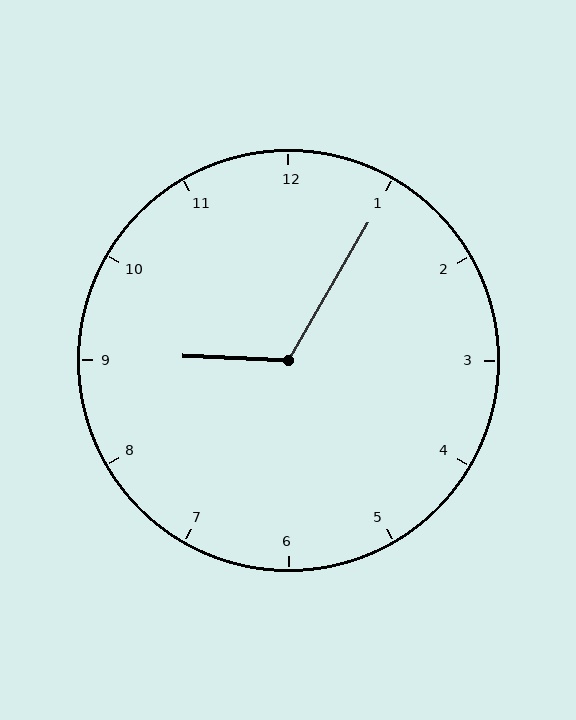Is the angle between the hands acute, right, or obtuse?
It is obtuse.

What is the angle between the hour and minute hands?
Approximately 118 degrees.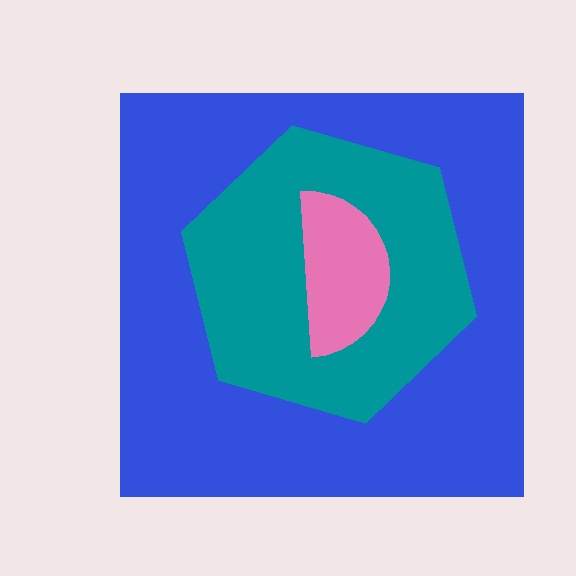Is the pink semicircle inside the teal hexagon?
Yes.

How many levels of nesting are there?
3.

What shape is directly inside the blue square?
The teal hexagon.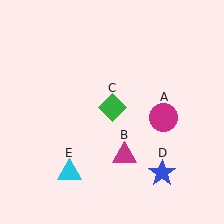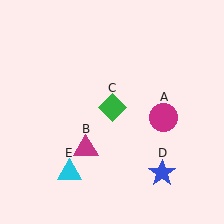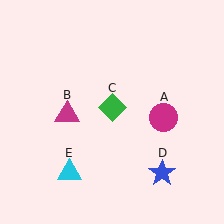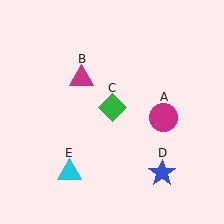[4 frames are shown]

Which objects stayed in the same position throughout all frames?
Magenta circle (object A) and green diamond (object C) and blue star (object D) and cyan triangle (object E) remained stationary.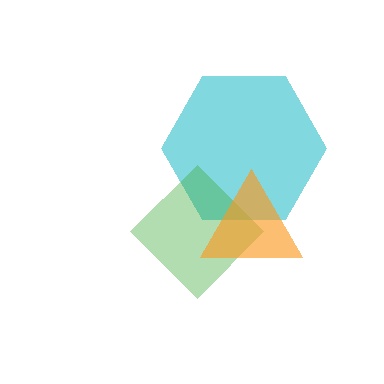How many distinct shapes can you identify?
There are 3 distinct shapes: a cyan hexagon, a green diamond, an orange triangle.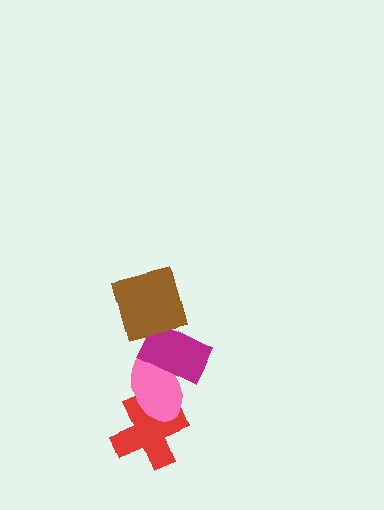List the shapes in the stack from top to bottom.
From top to bottom: the brown square, the magenta rectangle, the pink ellipse, the red cross.